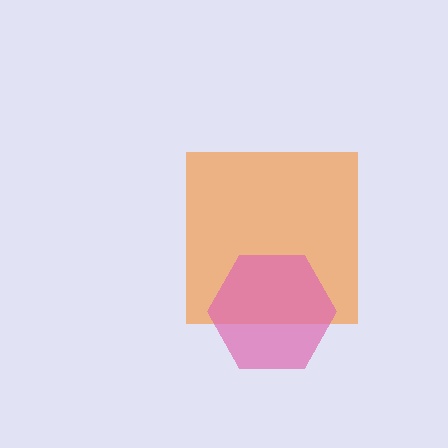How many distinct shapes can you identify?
There are 2 distinct shapes: an orange square, a pink hexagon.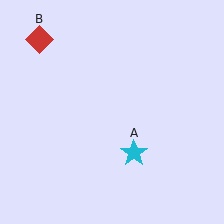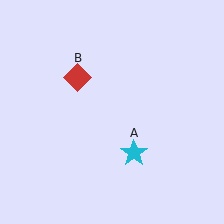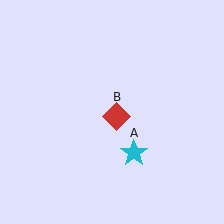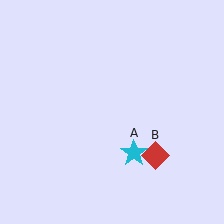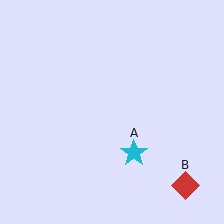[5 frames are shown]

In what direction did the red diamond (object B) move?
The red diamond (object B) moved down and to the right.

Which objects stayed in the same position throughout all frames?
Cyan star (object A) remained stationary.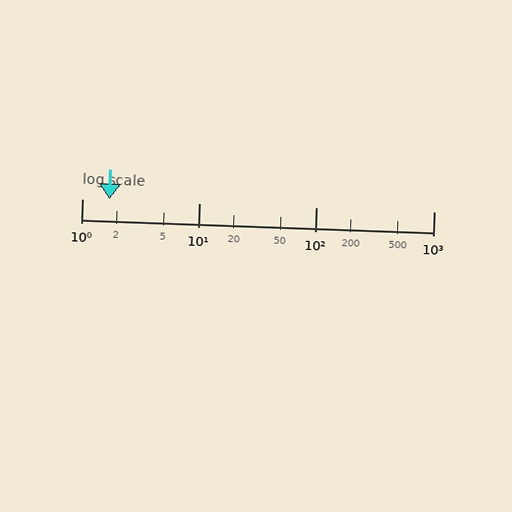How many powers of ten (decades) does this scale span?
The scale spans 3 decades, from 1 to 1000.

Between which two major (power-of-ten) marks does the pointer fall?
The pointer is between 1 and 10.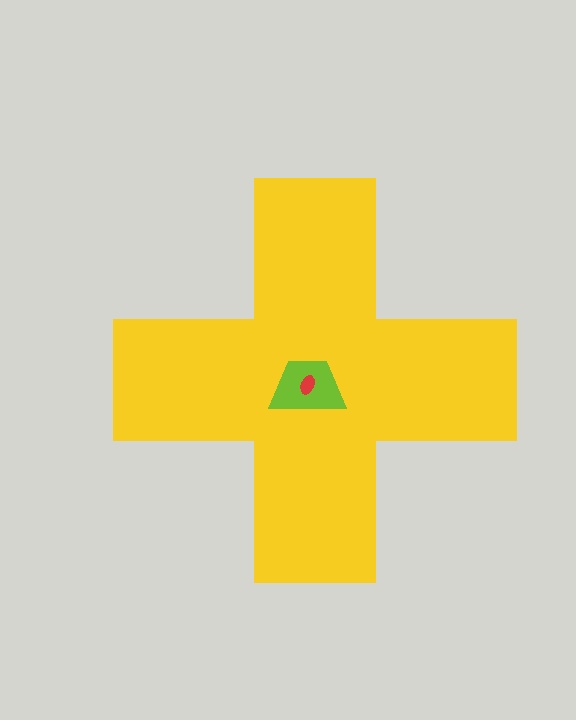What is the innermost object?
The red ellipse.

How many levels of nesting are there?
3.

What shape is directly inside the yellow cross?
The lime trapezoid.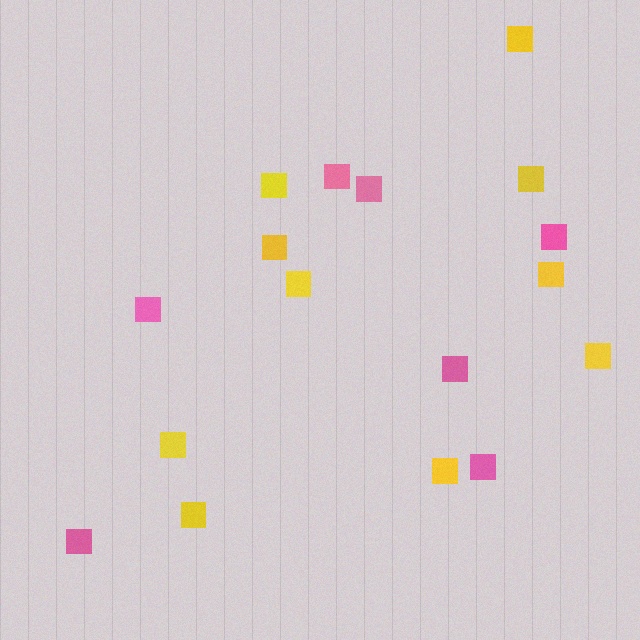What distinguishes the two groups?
There are 2 groups: one group of yellow squares (10) and one group of pink squares (7).